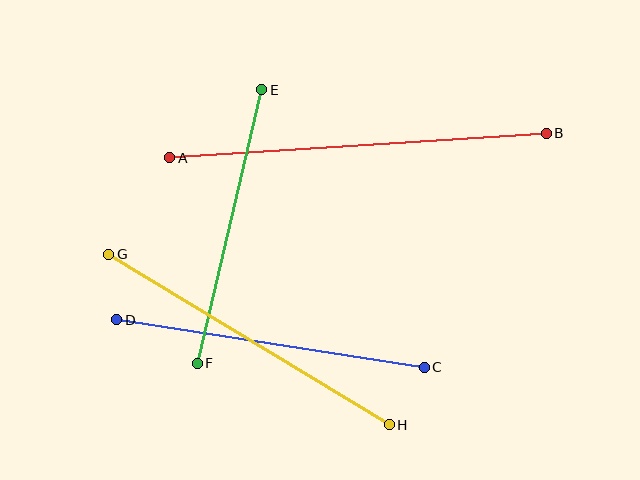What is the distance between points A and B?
The distance is approximately 377 pixels.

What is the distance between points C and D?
The distance is approximately 311 pixels.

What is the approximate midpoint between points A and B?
The midpoint is at approximately (358, 146) pixels.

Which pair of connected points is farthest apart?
Points A and B are farthest apart.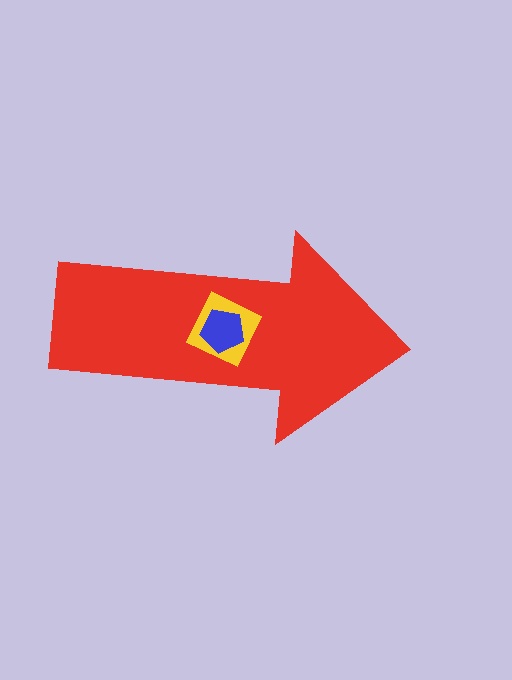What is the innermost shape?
The blue pentagon.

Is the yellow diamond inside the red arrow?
Yes.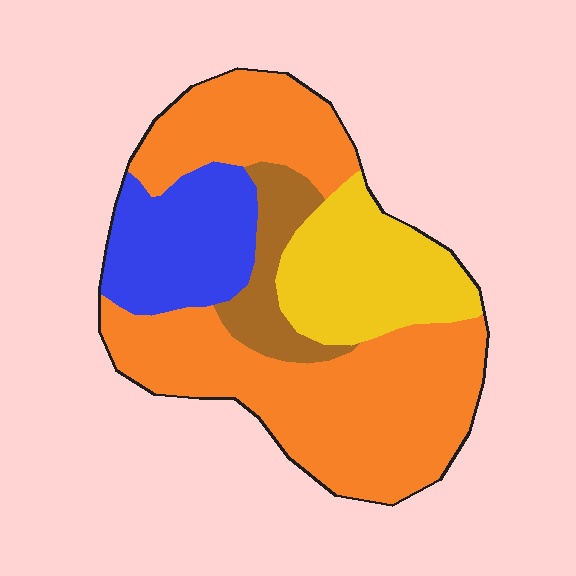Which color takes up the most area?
Orange, at roughly 55%.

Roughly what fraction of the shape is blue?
Blue takes up about one sixth (1/6) of the shape.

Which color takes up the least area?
Brown, at roughly 10%.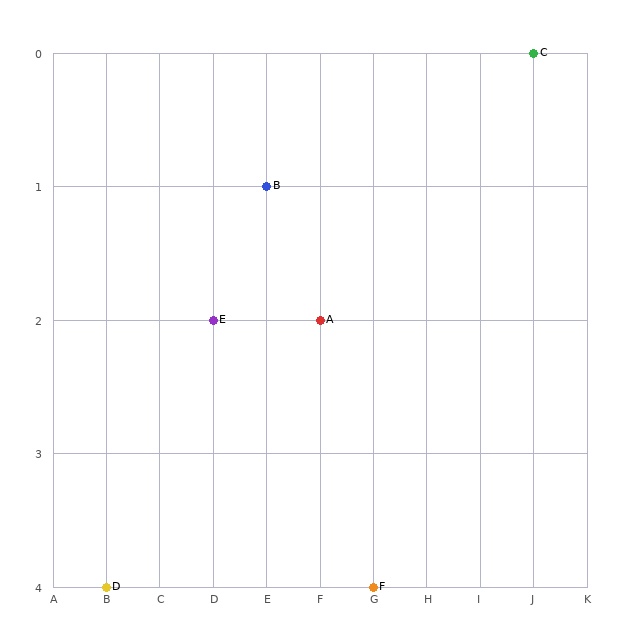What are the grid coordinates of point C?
Point C is at grid coordinates (J, 0).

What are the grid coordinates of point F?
Point F is at grid coordinates (G, 4).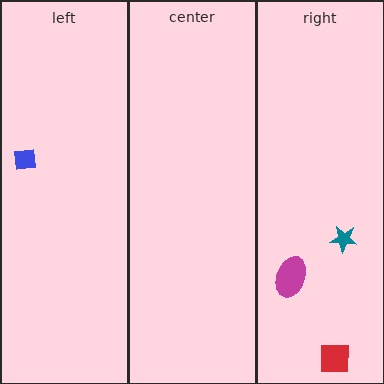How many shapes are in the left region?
1.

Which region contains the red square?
The right region.